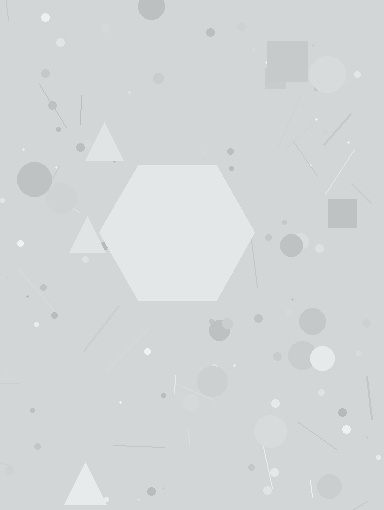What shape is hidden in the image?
A hexagon is hidden in the image.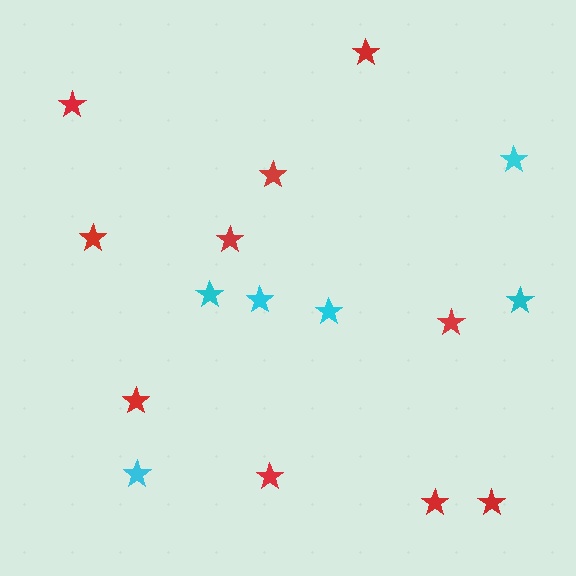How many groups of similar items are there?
There are 2 groups: one group of red stars (10) and one group of cyan stars (6).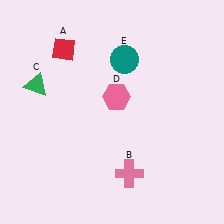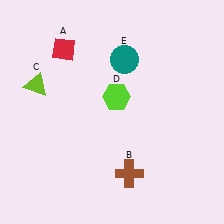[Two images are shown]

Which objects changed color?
B changed from pink to brown. C changed from green to lime. D changed from pink to lime.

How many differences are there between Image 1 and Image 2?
There are 3 differences between the two images.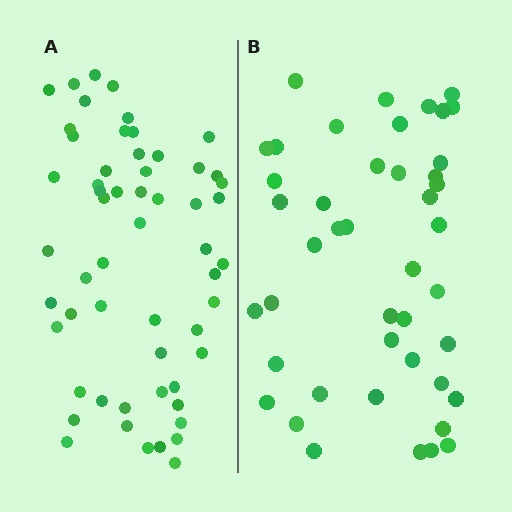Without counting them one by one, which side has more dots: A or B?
Region A (the left region) has more dots.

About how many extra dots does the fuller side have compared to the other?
Region A has approximately 15 more dots than region B.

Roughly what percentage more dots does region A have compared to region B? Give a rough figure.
About 30% more.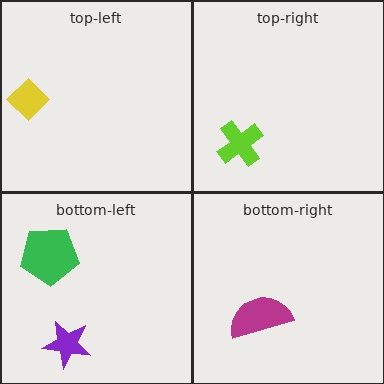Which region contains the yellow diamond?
The top-left region.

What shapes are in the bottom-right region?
The magenta semicircle.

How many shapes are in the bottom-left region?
2.